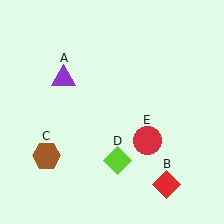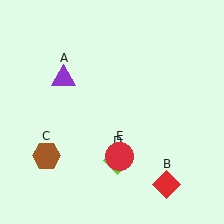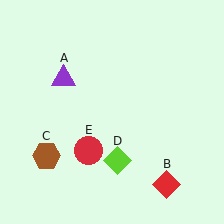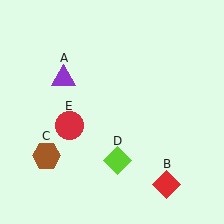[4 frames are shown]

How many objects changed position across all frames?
1 object changed position: red circle (object E).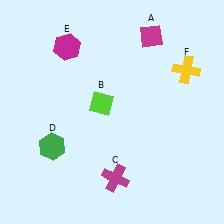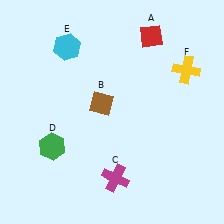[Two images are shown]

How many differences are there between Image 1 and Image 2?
There are 3 differences between the two images.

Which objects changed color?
A changed from magenta to red. B changed from lime to brown. E changed from magenta to cyan.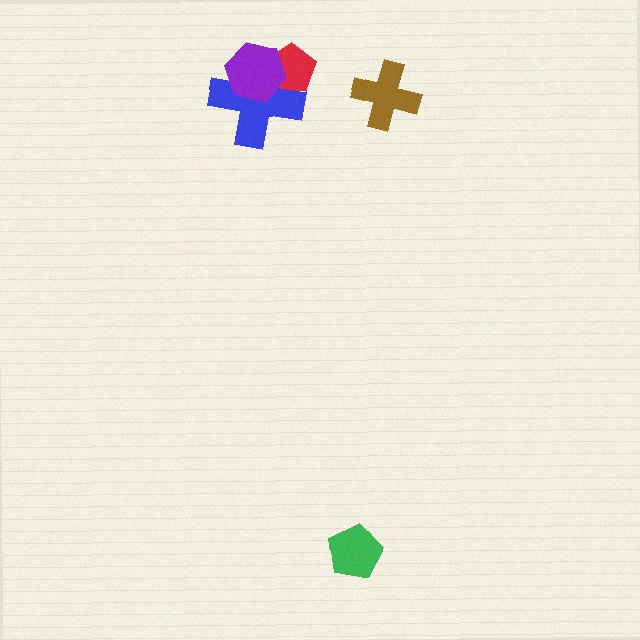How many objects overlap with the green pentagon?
0 objects overlap with the green pentagon.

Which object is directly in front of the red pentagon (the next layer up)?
The blue cross is directly in front of the red pentagon.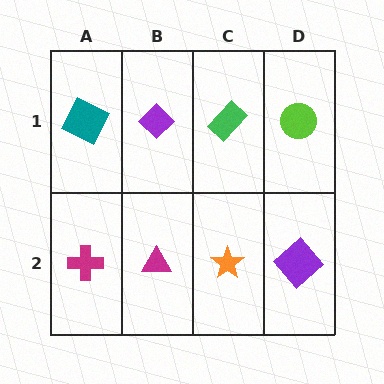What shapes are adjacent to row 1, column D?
A purple diamond (row 2, column D), a green rectangle (row 1, column C).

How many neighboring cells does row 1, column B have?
3.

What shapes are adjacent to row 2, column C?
A green rectangle (row 1, column C), a magenta triangle (row 2, column B), a purple diamond (row 2, column D).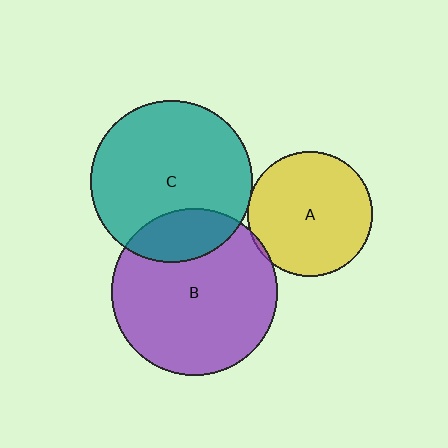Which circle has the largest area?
Circle B (purple).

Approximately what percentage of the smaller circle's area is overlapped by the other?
Approximately 5%.